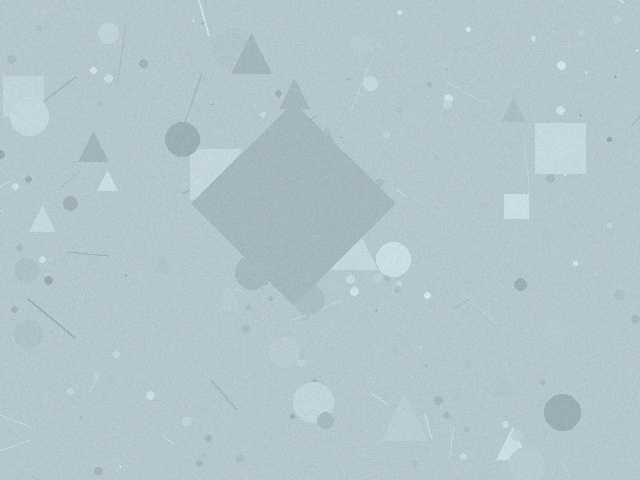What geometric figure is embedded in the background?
A diamond is embedded in the background.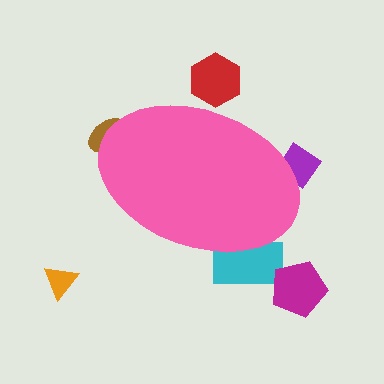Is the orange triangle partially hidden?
No, the orange triangle is fully visible.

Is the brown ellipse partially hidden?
Yes, the brown ellipse is partially hidden behind the pink ellipse.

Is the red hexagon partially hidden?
Yes, the red hexagon is partially hidden behind the pink ellipse.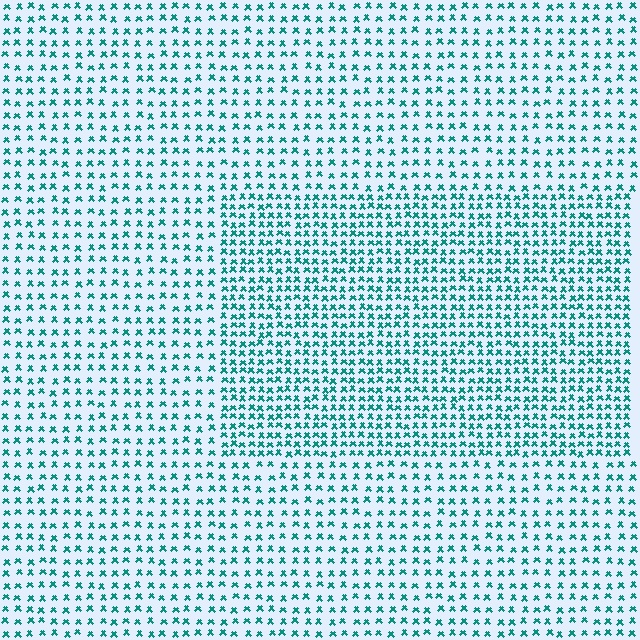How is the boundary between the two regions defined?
The boundary is defined by a change in element density (approximately 1.7x ratio). All elements are the same color, size, and shape.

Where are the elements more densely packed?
The elements are more densely packed inside the rectangle boundary.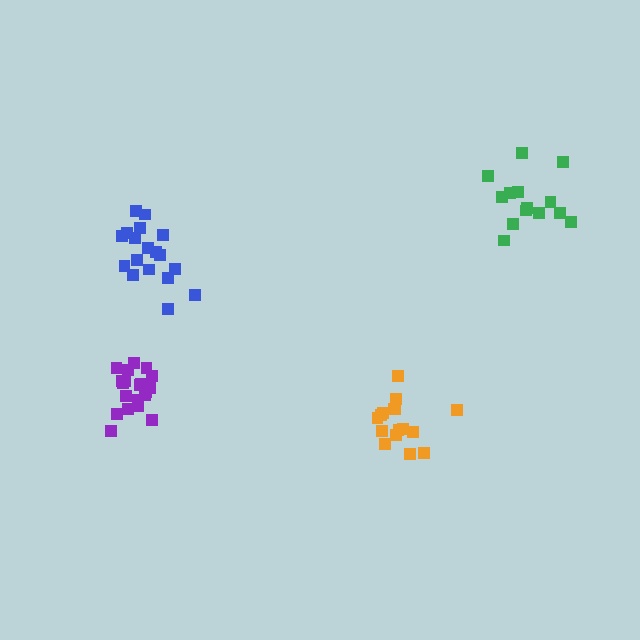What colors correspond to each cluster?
The clusters are colored: purple, blue, green, orange.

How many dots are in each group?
Group 1: 20 dots, Group 2: 18 dots, Group 3: 14 dots, Group 4: 16 dots (68 total).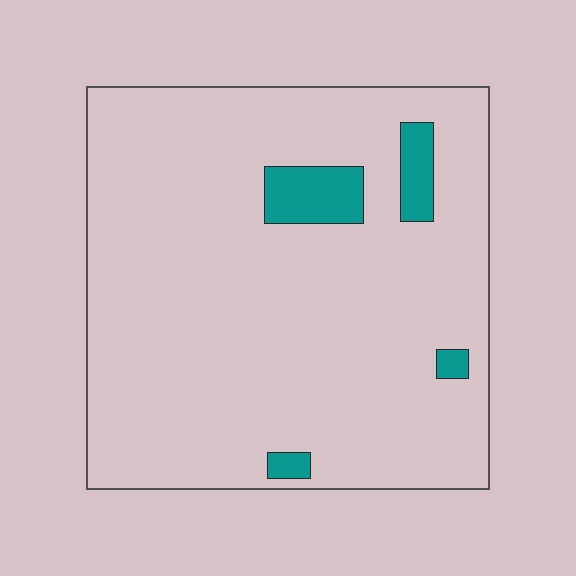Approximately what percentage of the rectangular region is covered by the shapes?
Approximately 5%.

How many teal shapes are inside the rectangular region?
4.